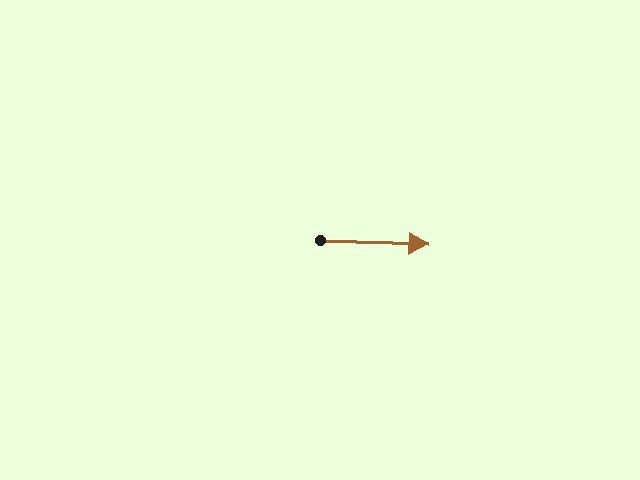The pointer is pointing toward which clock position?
Roughly 3 o'clock.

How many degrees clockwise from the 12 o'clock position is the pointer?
Approximately 92 degrees.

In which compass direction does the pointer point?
East.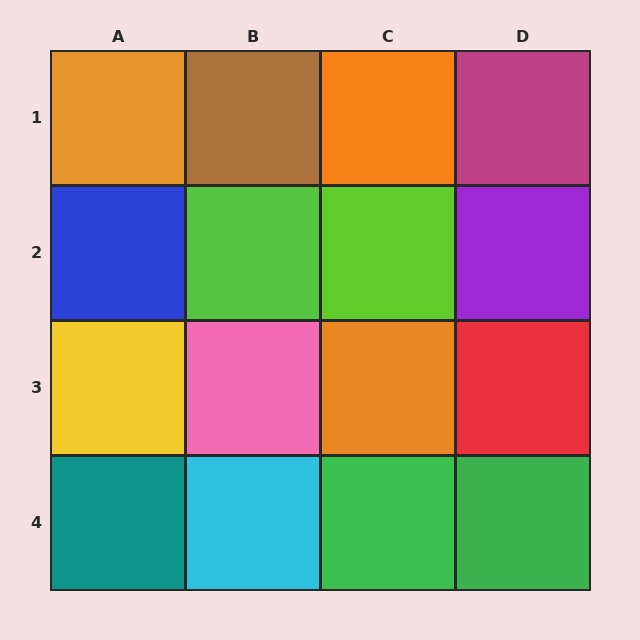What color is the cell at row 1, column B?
Brown.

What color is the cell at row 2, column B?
Lime.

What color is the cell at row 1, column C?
Orange.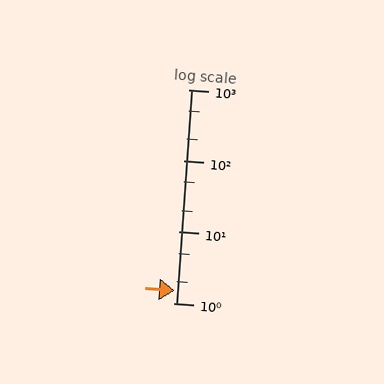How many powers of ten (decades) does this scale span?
The scale spans 3 decades, from 1 to 1000.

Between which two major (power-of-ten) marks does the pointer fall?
The pointer is between 1 and 10.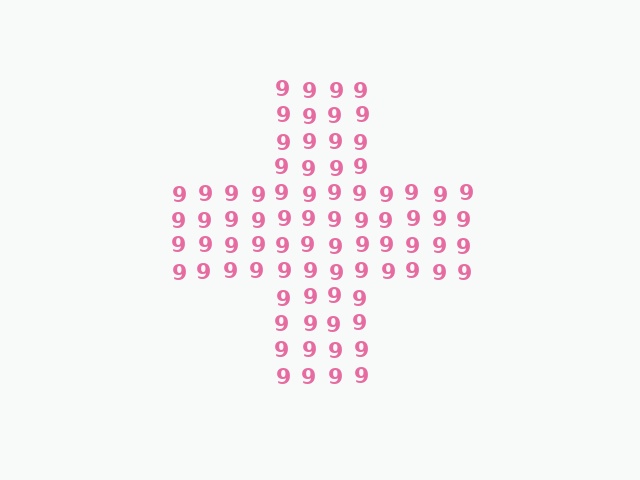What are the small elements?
The small elements are digit 9's.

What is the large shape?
The large shape is a cross.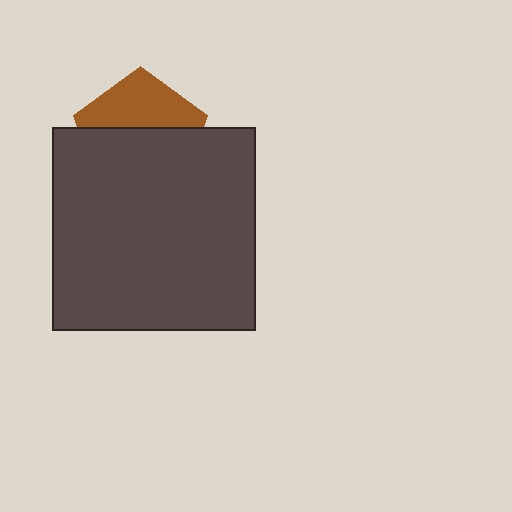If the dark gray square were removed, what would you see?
You would see the complete brown pentagon.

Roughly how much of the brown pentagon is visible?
A small part of it is visible (roughly 41%).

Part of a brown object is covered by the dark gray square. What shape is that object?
It is a pentagon.